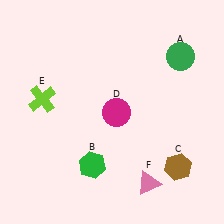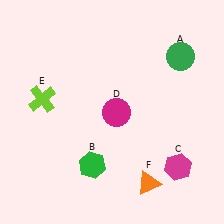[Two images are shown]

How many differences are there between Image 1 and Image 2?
There are 2 differences between the two images.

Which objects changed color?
C changed from brown to magenta. F changed from pink to orange.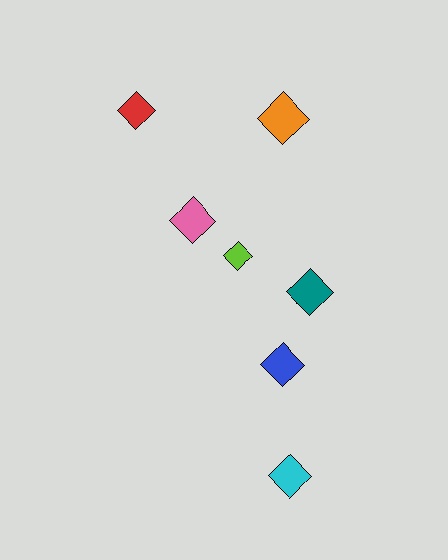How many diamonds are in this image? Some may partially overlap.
There are 7 diamonds.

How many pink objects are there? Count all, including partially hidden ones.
There is 1 pink object.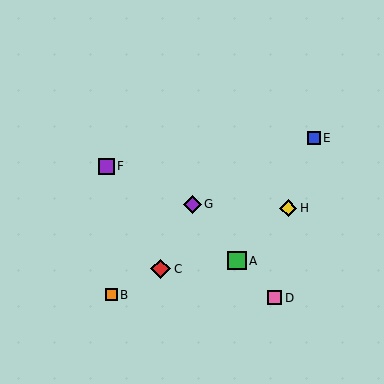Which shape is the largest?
The red diamond (labeled C) is the largest.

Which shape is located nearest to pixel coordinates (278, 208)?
The yellow diamond (labeled H) at (288, 208) is nearest to that location.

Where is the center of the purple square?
The center of the purple square is at (107, 166).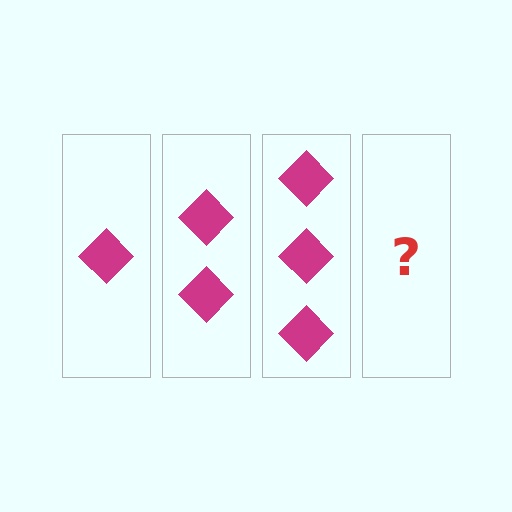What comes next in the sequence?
The next element should be 4 diamonds.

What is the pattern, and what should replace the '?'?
The pattern is that each step adds one more diamond. The '?' should be 4 diamonds.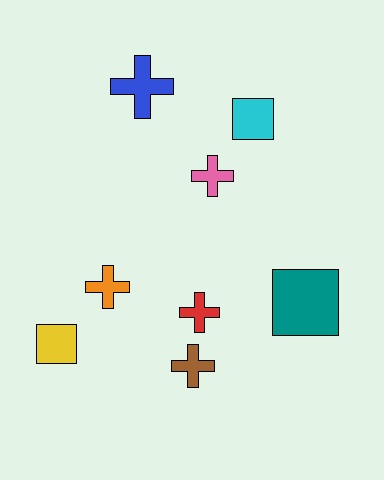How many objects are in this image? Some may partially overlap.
There are 8 objects.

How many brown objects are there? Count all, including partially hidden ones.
There is 1 brown object.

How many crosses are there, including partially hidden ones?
There are 5 crosses.